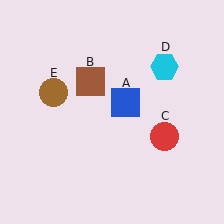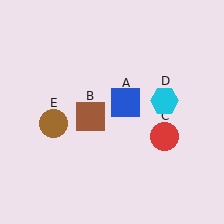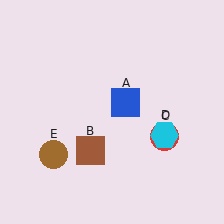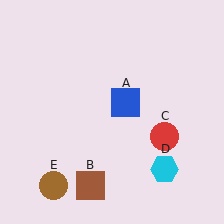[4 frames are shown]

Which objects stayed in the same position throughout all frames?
Blue square (object A) and red circle (object C) remained stationary.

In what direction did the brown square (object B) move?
The brown square (object B) moved down.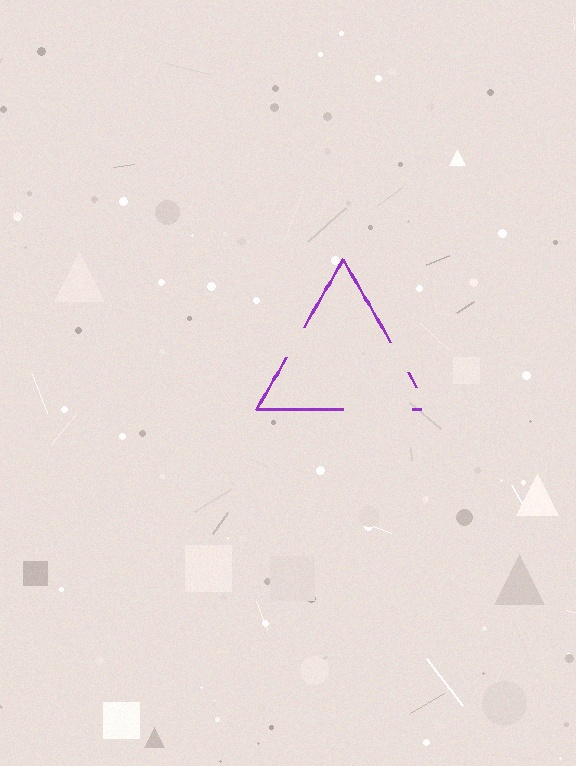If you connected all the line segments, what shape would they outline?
They would outline a triangle.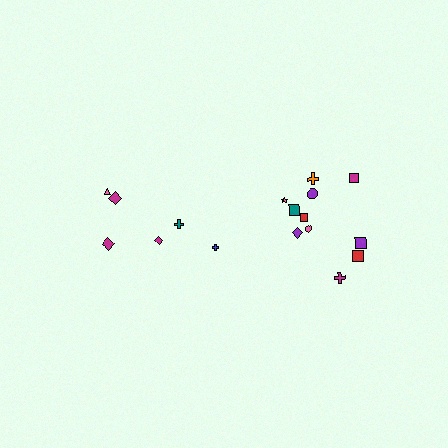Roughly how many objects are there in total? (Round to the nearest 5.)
Roughly 15 objects in total.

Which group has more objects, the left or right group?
The right group.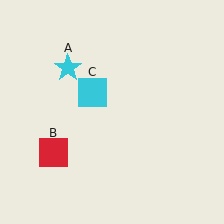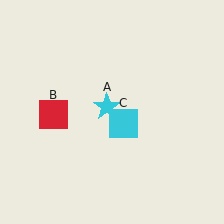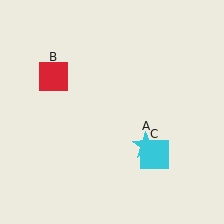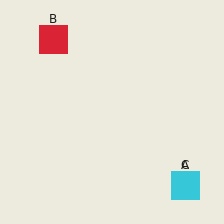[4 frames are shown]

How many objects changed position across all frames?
3 objects changed position: cyan star (object A), red square (object B), cyan square (object C).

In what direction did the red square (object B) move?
The red square (object B) moved up.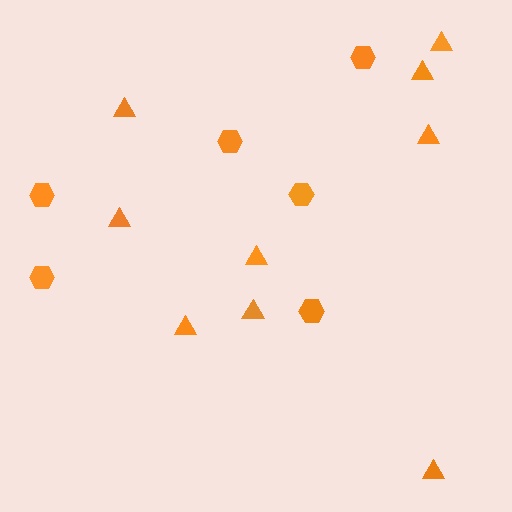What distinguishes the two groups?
There are 2 groups: one group of triangles (9) and one group of hexagons (6).